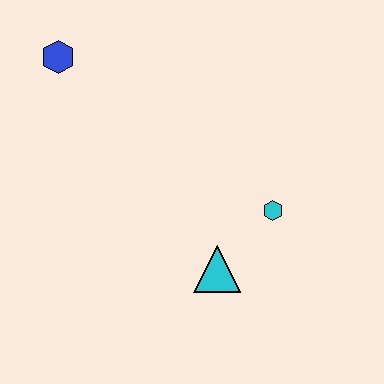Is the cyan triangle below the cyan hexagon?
Yes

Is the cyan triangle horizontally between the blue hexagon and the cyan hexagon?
Yes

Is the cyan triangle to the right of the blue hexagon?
Yes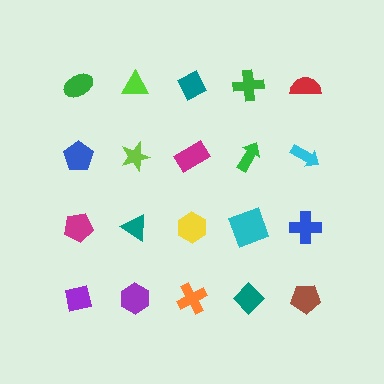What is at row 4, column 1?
A purple square.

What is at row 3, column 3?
A yellow hexagon.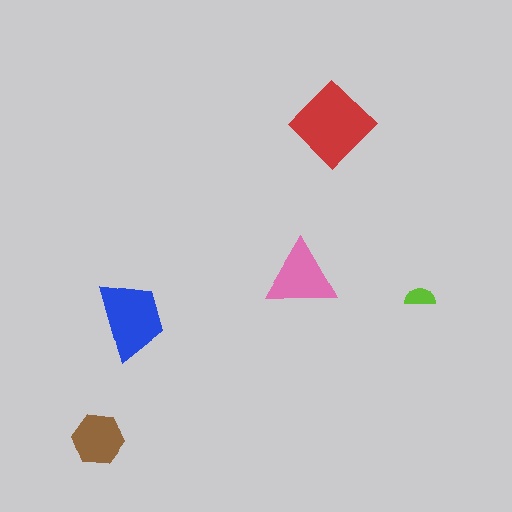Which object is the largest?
The red diamond.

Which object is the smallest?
The lime semicircle.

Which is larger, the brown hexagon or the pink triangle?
The pink triangle.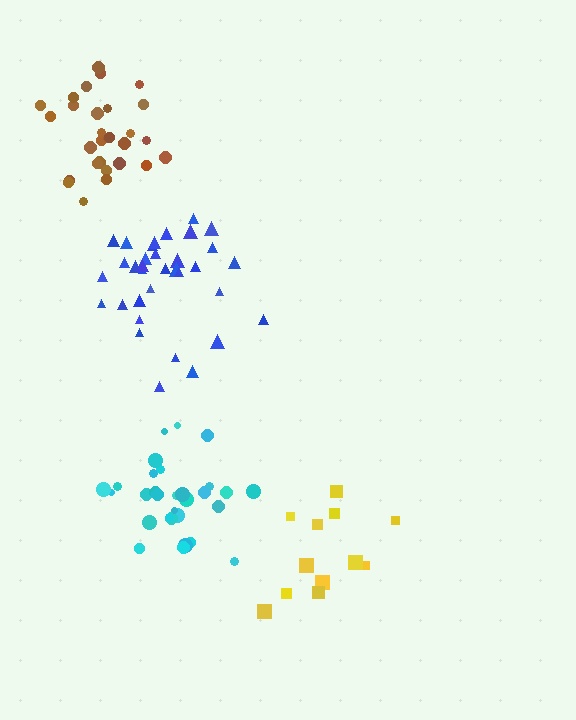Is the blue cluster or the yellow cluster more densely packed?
Blue.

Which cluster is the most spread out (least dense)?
Yellow.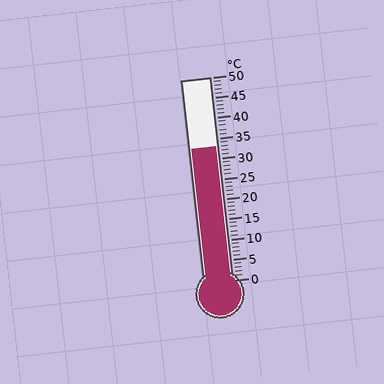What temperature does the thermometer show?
The thermometer shows approximately 33°C.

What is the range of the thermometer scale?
The thermometer scale ranges from 0°C to 50°C.